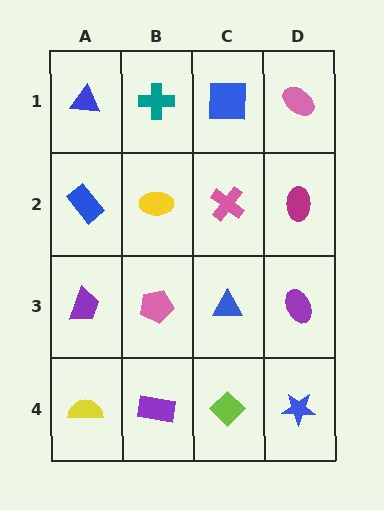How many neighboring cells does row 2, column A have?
3.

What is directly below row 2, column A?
A purple trapezoid.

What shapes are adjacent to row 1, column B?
A yellow ellipse (row 2, column B), a blue triangle (row 1, column A), a blue square (row 1, column C).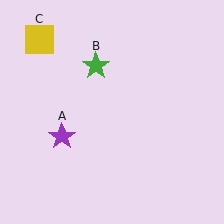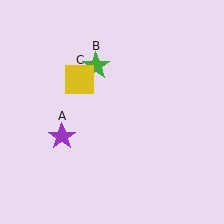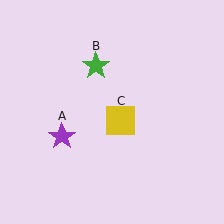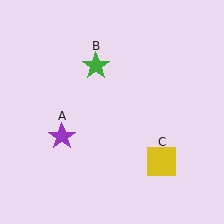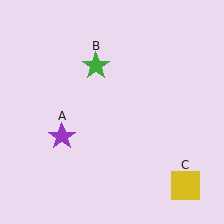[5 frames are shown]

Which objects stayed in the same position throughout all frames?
Purple star (object A) and green star (object B) remained stationary.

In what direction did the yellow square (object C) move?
The yellow square (object C) moved down and to the right.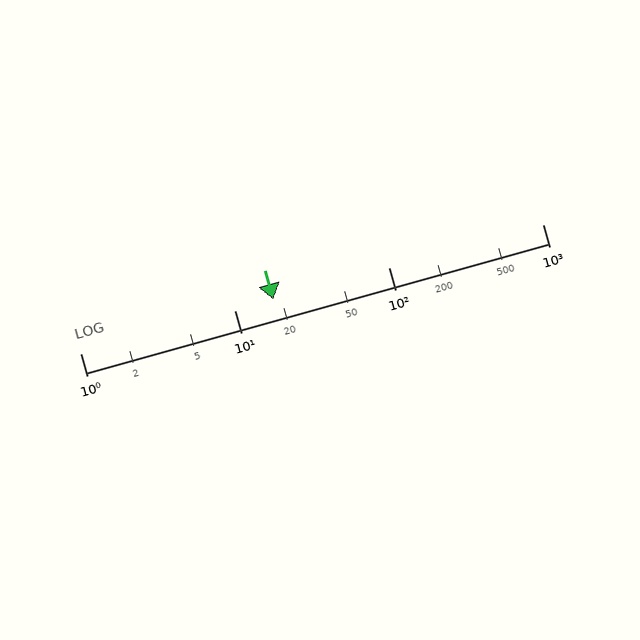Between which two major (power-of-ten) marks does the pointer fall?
The pointer is between 10 and 100.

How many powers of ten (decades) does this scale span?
The scale spans 3 decades, from 1 to 1000.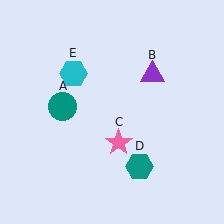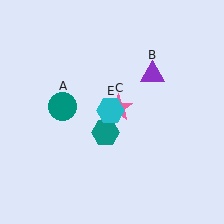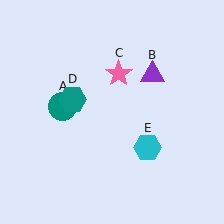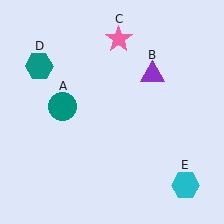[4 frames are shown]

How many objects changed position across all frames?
3 objects changed position: pink star (object C), teal hexagon (object D), cyan hexagon (object E).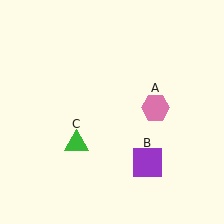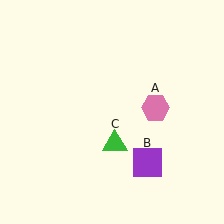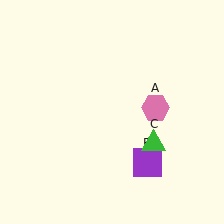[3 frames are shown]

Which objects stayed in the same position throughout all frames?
Pink hexagon (object A) and purple square (object B) remained stationary.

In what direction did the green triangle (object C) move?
The green triangle (object C) moved right.